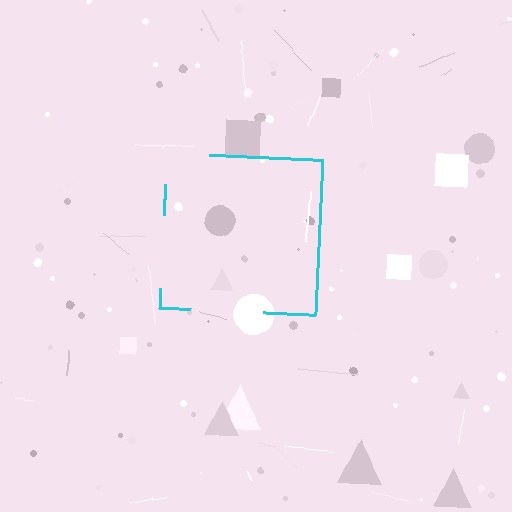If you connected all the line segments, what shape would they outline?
They would outline a square.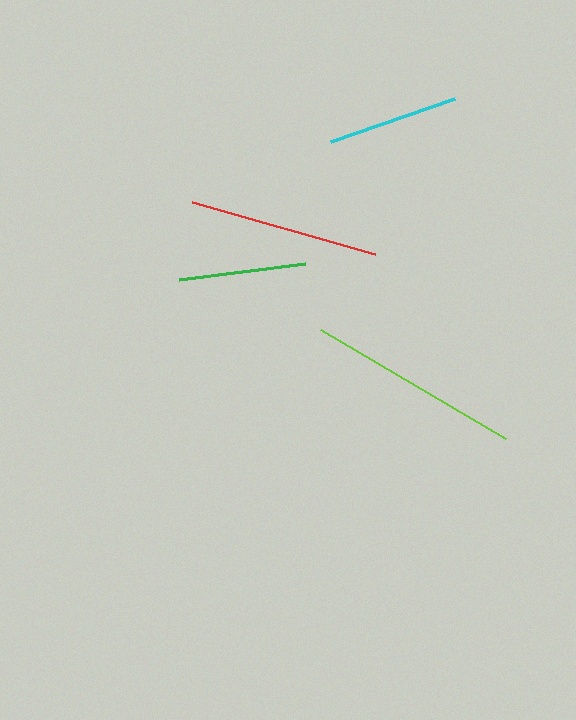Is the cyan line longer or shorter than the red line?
The red line is longer than the cyan line.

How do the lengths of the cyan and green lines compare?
The cyan and green lines are approximately the same length.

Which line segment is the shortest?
The green line is the shortest at approximately 127 pixels.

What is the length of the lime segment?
The lime segment is approximately 215 pixels long.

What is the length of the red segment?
The red segment is approximately 190 pixels long.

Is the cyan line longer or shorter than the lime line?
The lime line is longer than the cyan line.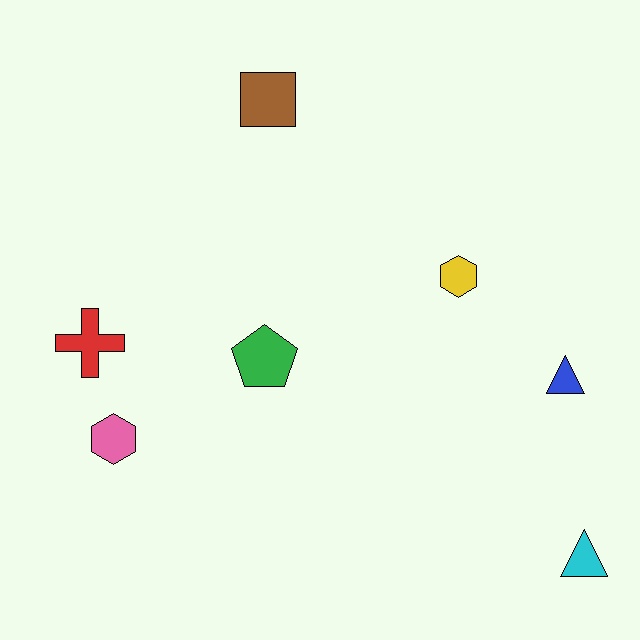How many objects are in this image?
There are 7 objects.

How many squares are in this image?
There is 1 square.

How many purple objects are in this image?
There are no purple objects.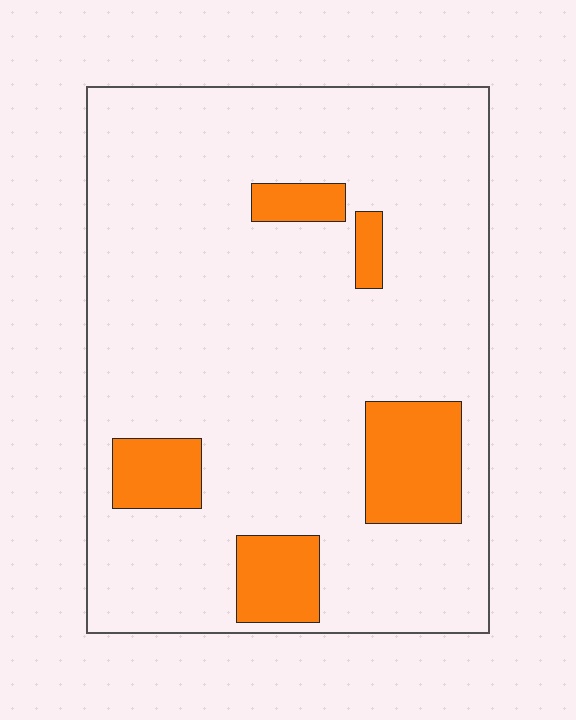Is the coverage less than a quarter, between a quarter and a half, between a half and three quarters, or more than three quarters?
Less than a quarter.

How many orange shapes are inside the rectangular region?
5.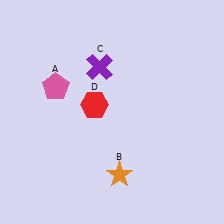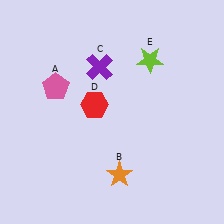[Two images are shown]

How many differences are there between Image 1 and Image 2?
There is 1 difference between the two images.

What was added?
A lime star (E) was added in Image 2.